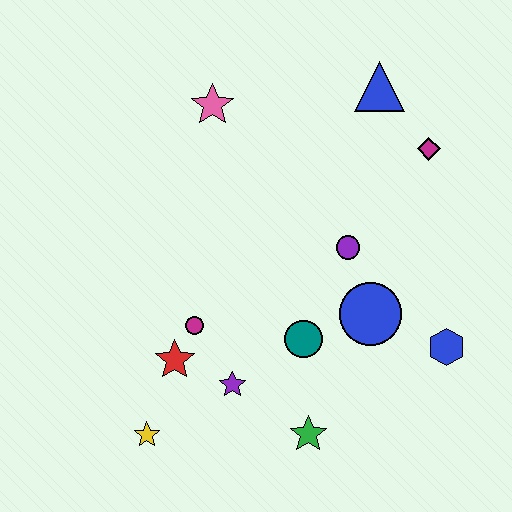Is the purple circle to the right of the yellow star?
Yes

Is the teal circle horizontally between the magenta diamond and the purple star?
Yes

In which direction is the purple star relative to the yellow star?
The purple star is to the right of the yellow star.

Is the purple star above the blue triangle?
No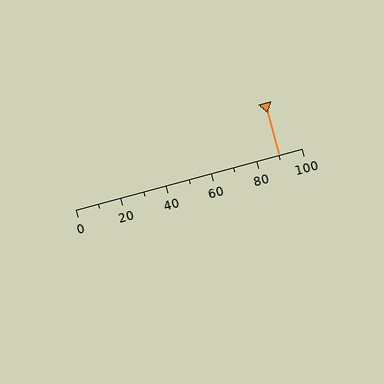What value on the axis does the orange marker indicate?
The marker indicates approximately 90.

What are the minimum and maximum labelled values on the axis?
The axis runs from 0 to 100.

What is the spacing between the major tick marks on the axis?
The major ticks are spaced 20 apart.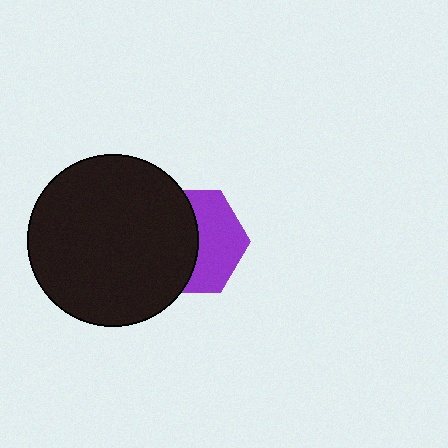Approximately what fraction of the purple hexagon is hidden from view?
Roughly 52% of the purple hexagon is hidden behind the black circle.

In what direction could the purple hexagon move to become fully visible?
The purple hexagon could move right. That would shift it out from behind the black circle entirely.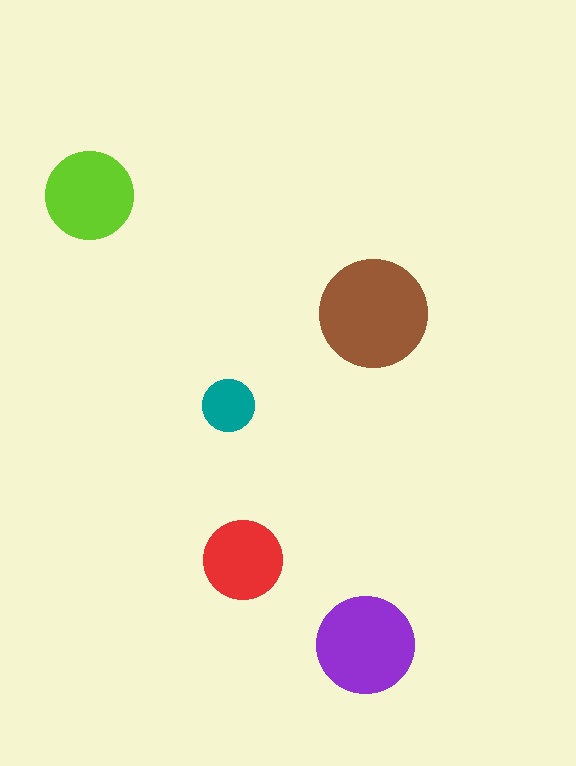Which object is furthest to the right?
The brown circle is rightmost.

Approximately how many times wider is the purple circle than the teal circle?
About 2 times wider.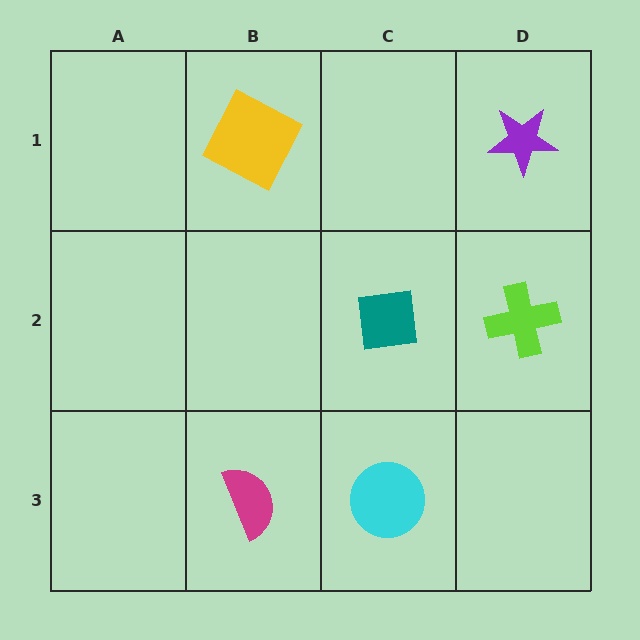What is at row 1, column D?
A purple star.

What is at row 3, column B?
A magenta semicircle.